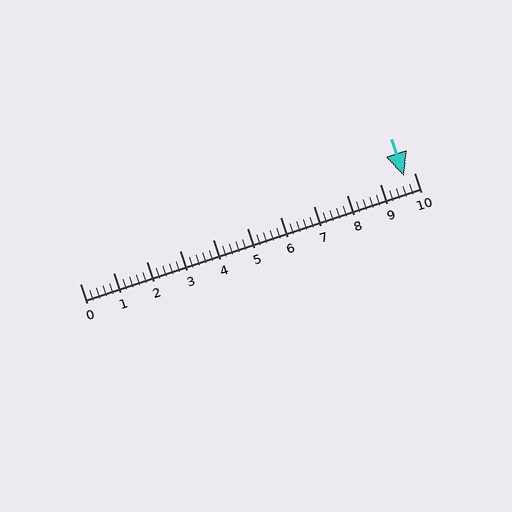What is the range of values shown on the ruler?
The ruler shows values from 0 to 10.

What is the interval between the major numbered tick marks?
The major tick marks are spaced 1 units apart.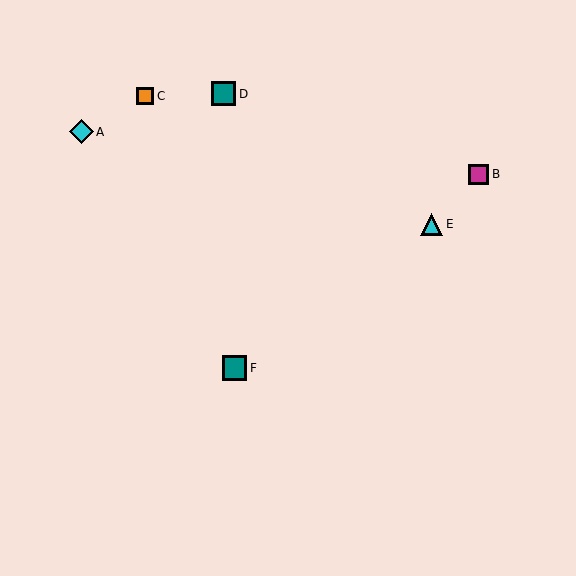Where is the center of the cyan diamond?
The center of the cyan diamond is at (81, 132).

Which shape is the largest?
The teal square (labeled F) is the largest.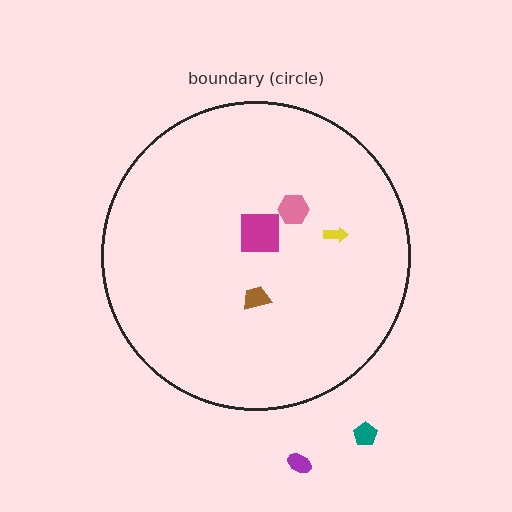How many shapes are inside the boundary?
4 inside, 2 outside.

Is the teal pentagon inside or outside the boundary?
Outside.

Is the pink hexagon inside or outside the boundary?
Inside.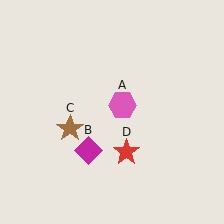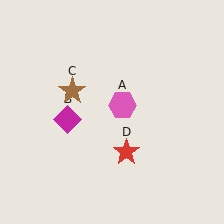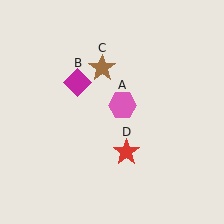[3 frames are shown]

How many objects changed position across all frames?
2 objects changed position: magenta diamond (object B), brown star (object C).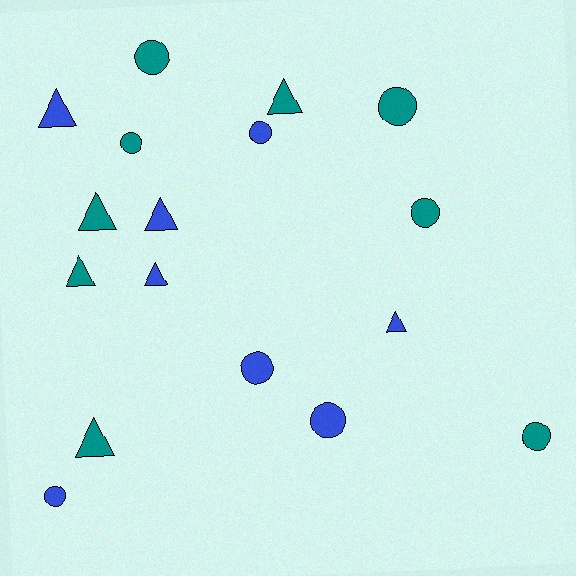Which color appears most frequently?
Teal, with 9 objects.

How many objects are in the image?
There are 17 objects.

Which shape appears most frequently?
Circle, with 9 objects.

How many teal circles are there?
There are 5 teal circles.